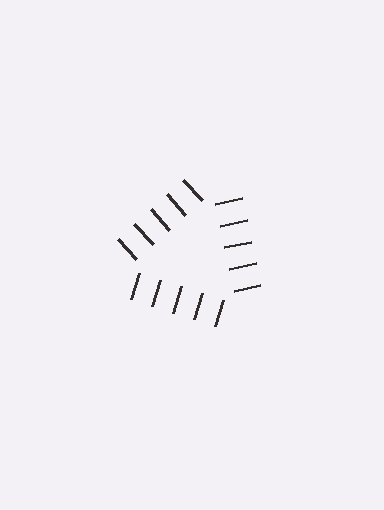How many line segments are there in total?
15 — 5 along each of the 3 edges.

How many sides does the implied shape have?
3 sides — the line-ends trace a triangle.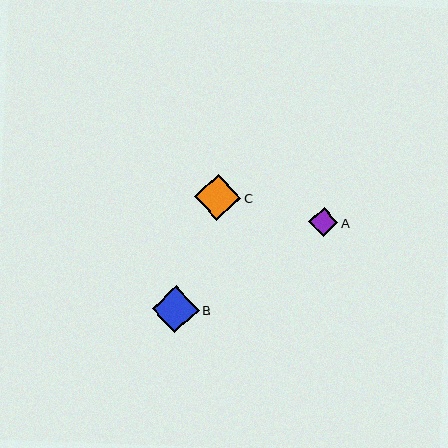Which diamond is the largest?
Diamond B is the largest with a size of approximately 47 pixels.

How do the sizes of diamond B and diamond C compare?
Diamond B and diamond C are approximately the same size.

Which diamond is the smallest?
Diamond A is the smallest with a size of approximately 29 pixels.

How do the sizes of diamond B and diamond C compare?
Diamond B and diamond C are approximately the same size.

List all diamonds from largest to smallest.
From largest to smallest: B, C, A.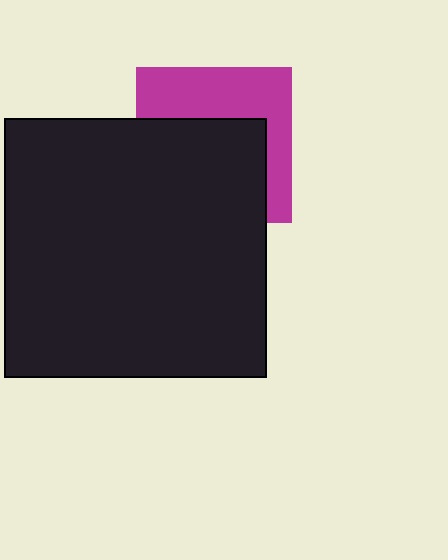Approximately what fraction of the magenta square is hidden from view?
Roughly 57% of the magenta square is hidden behind the black rectangle.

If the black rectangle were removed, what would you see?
You would see the complete magenta square.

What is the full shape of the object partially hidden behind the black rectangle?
The partially hidden object is a magenta square.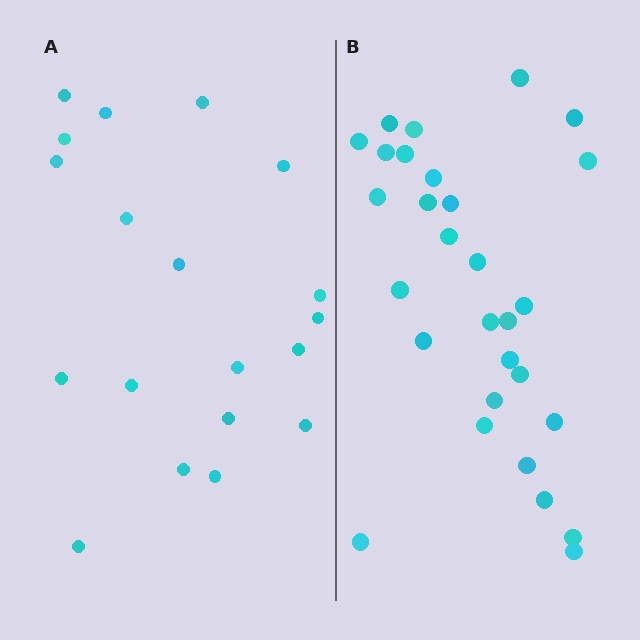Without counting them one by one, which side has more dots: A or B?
Region B (the right region) has more dots.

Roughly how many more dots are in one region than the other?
Region B has roughly 10 or so more dots than region A.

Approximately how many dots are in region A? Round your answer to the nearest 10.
About 20 dots. (The exact count is 19, which rounds to 20.)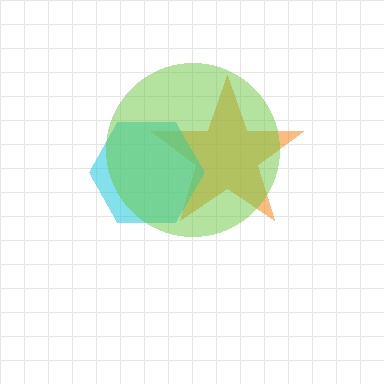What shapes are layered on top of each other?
The layered shapes are: an orange star, a cyan hexagon, a lime circle.